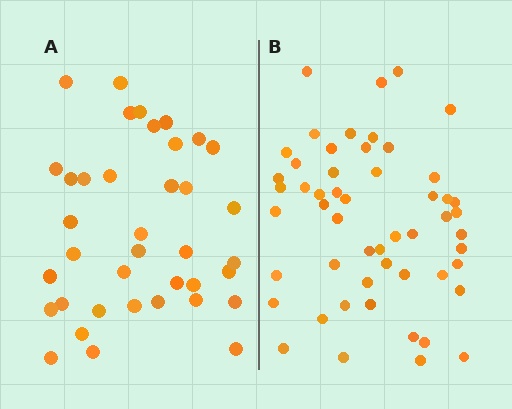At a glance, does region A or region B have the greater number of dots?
Region B (the right region) has more dots.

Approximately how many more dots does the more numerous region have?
Region B has approximately 15 more dots than region A.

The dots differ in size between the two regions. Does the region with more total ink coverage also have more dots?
No. Region A has more total ink coverage because its dots are larger, but region B actually contains more individual dots. Total area can be misleading — the number of items is what matters here.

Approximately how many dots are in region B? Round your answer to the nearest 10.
About 50 dots. (The exact count is 53, which rounds to 50.)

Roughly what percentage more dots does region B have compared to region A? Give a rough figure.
About 40% more.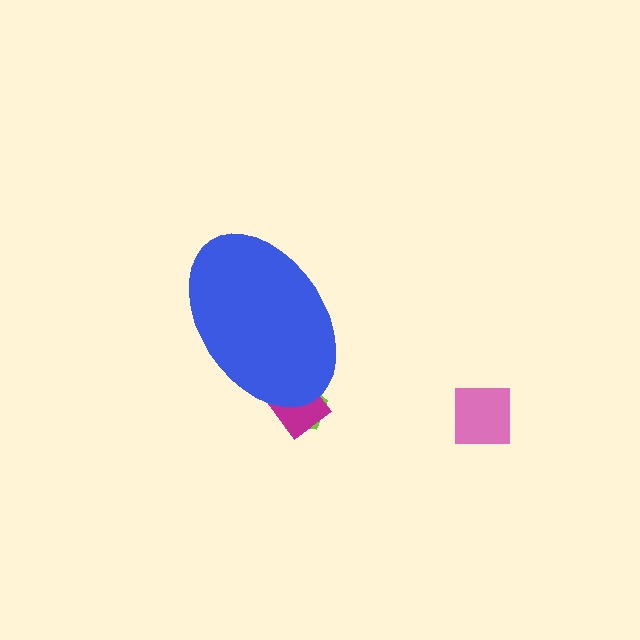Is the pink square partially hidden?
No, the pink square is fully visible.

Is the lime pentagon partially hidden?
Yes, the lime pentagon is partially hidden behind the blue ellipse.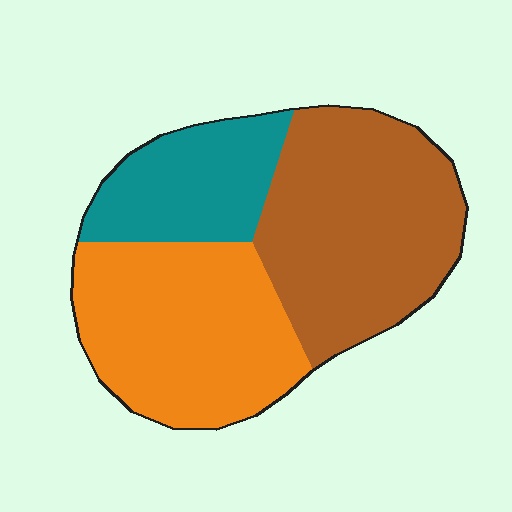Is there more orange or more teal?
Orange.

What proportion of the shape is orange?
Orange covers about 40% of the shape.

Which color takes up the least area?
Teal, at roughly 20%.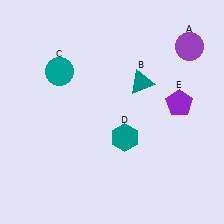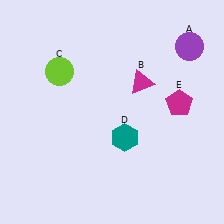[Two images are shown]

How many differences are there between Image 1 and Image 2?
There are 3 differences between the two images.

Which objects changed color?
B changed from teal to magenta. C changed from teal to lime. E changed from purple to magenta.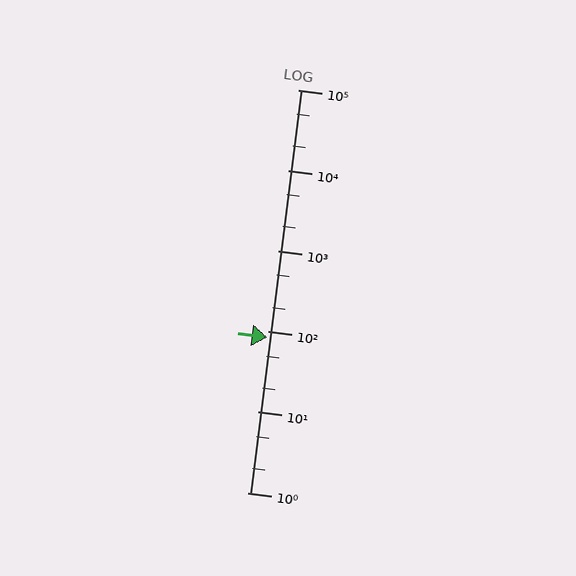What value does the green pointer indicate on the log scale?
The pointer indicates approximately 85.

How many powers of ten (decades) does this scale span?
The scale spans 5 decades, from 1 to 100000.